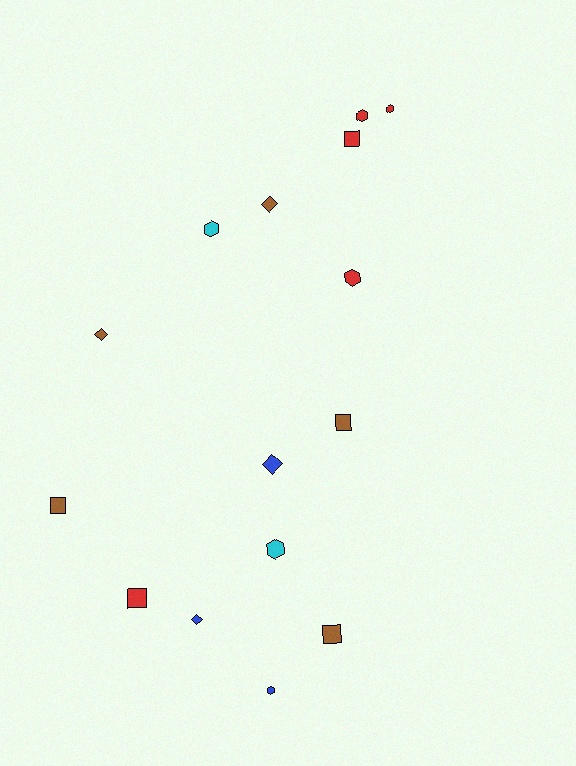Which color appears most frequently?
Brown, with 5 objects.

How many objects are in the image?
There are 15 objects.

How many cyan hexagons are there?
There are 2 cyan hexagons.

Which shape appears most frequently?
Hexagon, with 6 objects.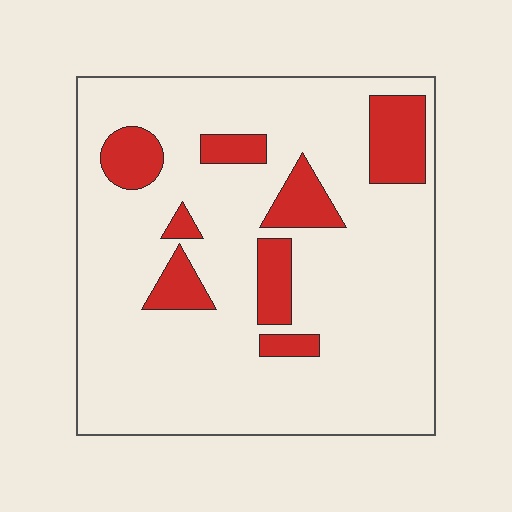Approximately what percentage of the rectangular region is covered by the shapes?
Approximately 15%.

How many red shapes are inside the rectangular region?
8.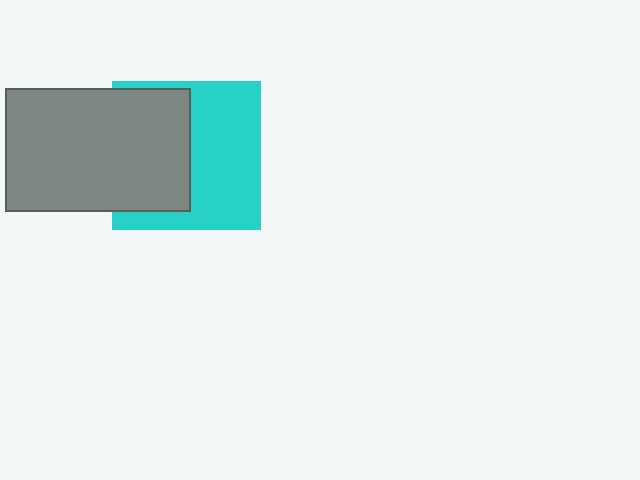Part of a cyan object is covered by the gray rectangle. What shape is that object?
It is a square.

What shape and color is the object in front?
The object in front is a gray rectangle.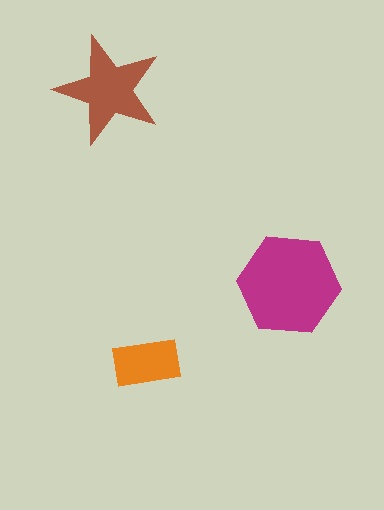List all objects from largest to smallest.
The magenta hexagon, the brown star, the orange rectangle.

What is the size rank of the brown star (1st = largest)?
2nd.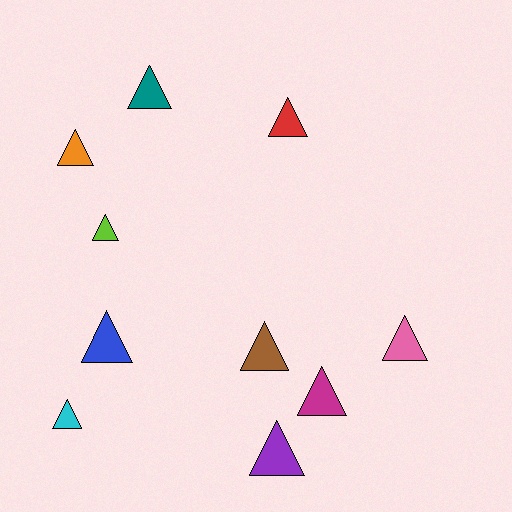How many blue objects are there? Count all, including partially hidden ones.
There is 1 blue object.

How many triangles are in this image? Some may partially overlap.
There are 10 triangles.